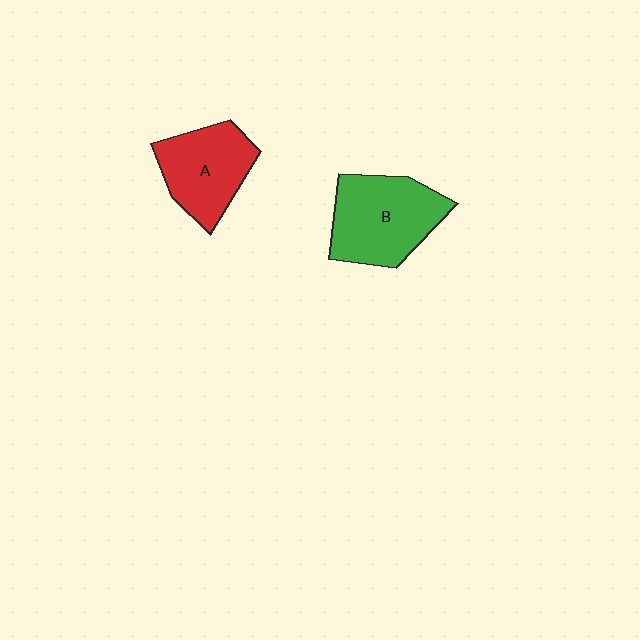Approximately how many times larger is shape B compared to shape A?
Approximately 1.2 times.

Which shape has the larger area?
Shape B (green).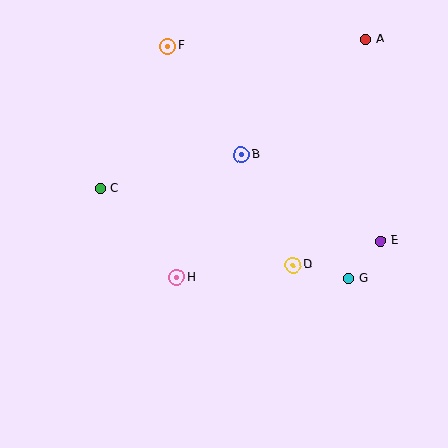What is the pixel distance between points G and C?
The distance between G and C is 265 pixels.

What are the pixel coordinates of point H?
Point H is at (177, 278).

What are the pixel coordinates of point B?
Point B is at (242, 155).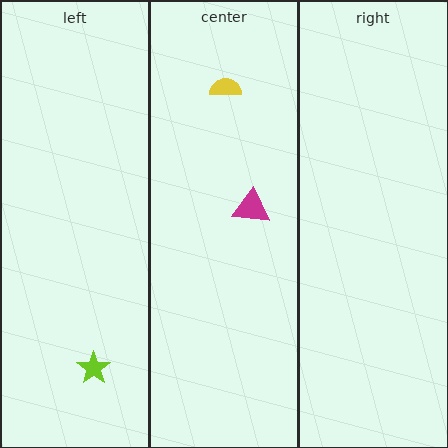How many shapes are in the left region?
1.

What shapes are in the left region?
The lime star.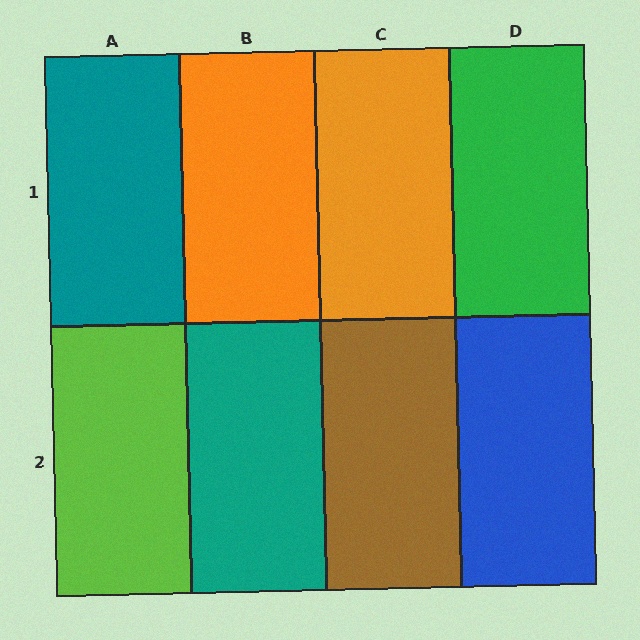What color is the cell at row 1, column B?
Orange.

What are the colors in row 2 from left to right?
Lime, teal, brown, blue.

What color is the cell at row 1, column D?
Green.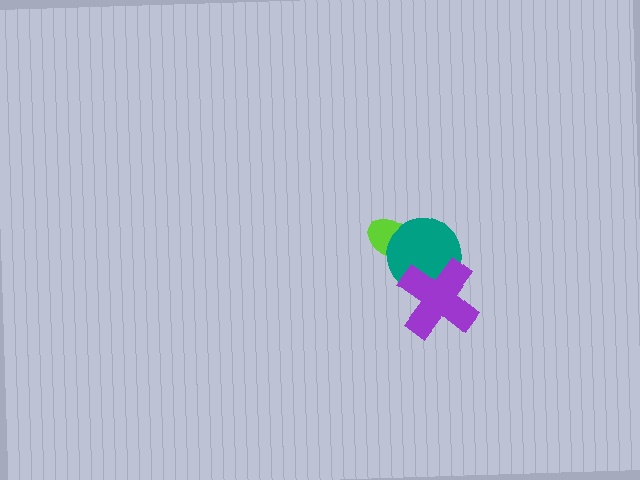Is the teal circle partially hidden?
Yes, it is partially covered by another shape.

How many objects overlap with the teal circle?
2 objects overlap with the teal circle.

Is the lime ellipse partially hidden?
Yes, it is partially covered by another shape.